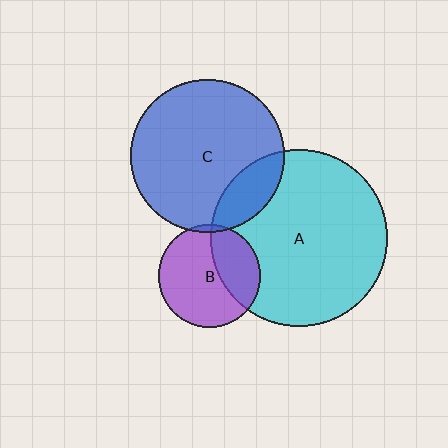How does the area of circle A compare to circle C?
Approximately 1.3 times.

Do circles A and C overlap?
Yes.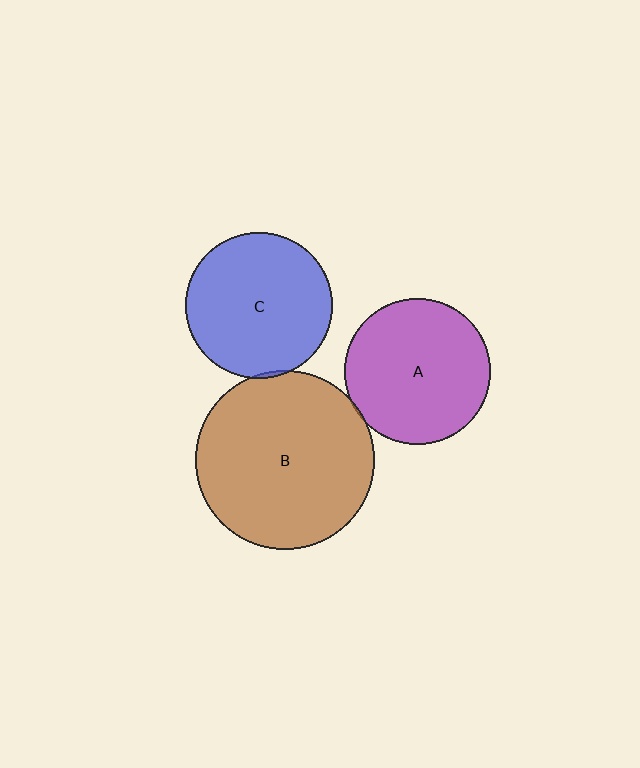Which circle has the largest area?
Circle B (brown).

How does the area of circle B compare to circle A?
Approximately 1.5 times.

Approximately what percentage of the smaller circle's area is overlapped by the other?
Approximately 5%.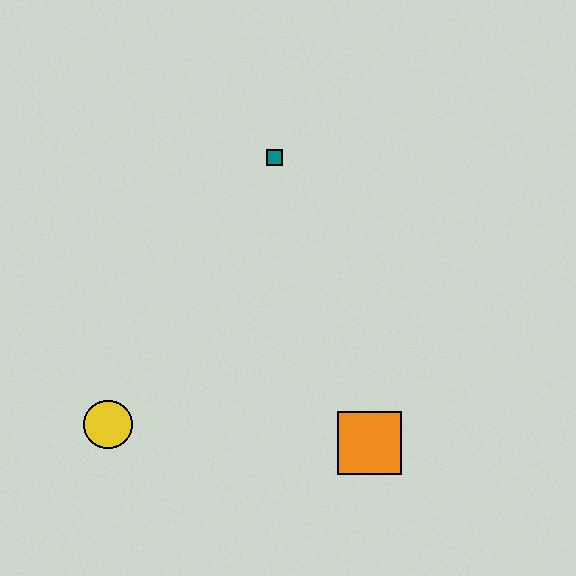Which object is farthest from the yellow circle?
The teal square is farthest from the yellow circle.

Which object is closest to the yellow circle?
The orange square is closest to the yellow circle.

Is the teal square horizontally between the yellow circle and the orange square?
Yes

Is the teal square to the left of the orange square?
Yes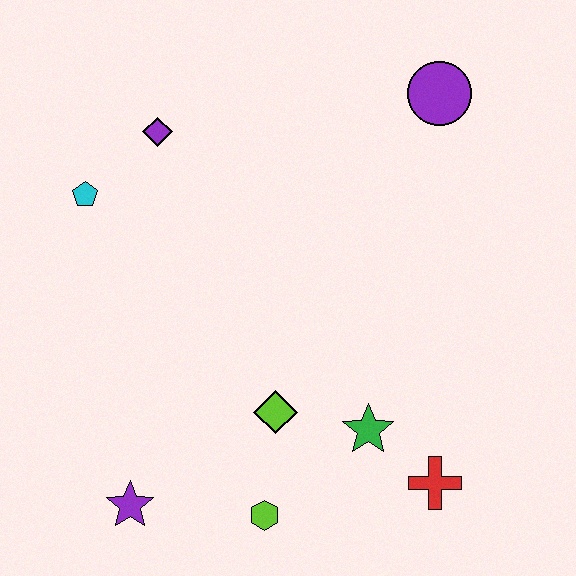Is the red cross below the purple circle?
Yes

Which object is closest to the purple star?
The lime hexagon is closest to the purple star.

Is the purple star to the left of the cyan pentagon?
No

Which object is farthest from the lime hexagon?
The purple circle is farthest from the lime hexagon.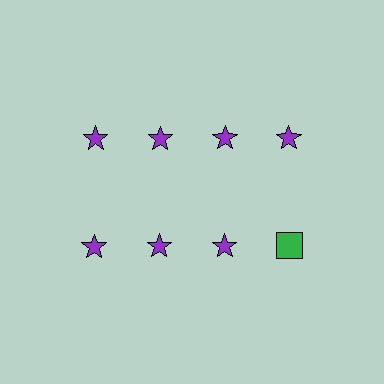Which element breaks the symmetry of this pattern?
The green square in the second row, second from right column breaks the symmetry. All other shapes are purple stars.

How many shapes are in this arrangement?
There are 8 shapes arranged in a grid pattern.